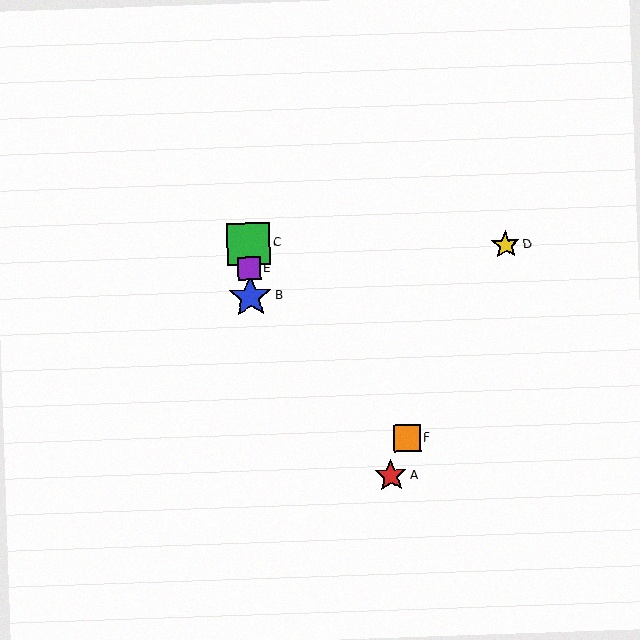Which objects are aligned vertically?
Objects B, C, E are aligned vertically.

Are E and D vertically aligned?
No, E is at x≈249 and D is at x≈506.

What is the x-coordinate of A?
Object A is at x≈391.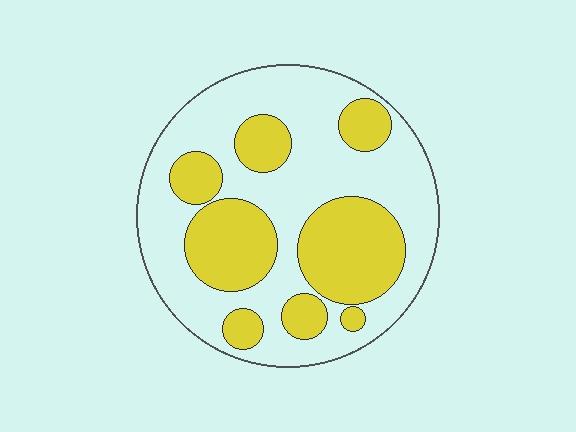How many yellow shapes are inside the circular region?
8.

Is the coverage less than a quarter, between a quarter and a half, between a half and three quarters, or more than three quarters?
Between a quarter and a half.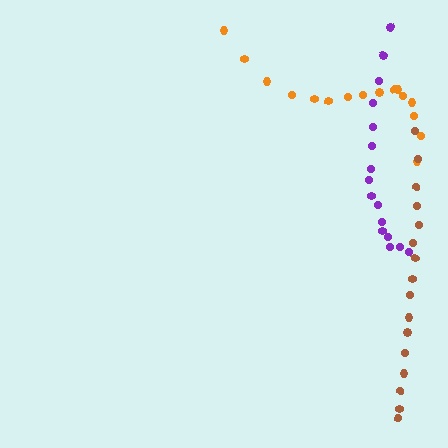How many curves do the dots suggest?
There are 3 distinct paths.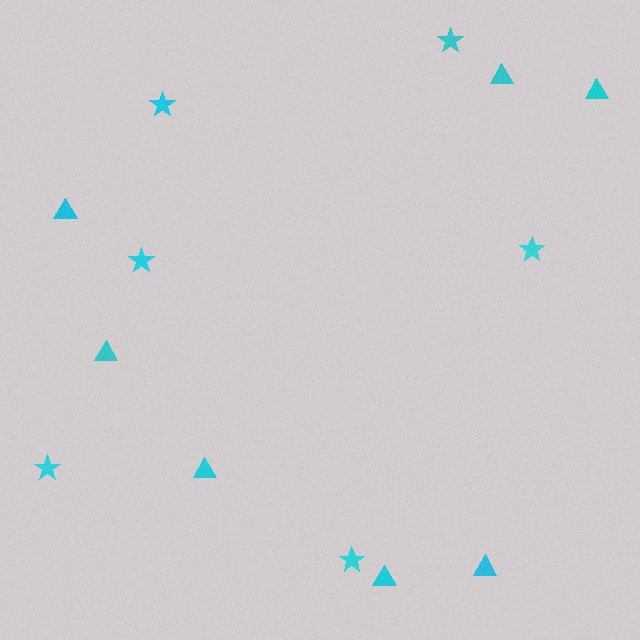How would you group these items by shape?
There are 2 groups: one group of triangles (7) and one group of stars (6).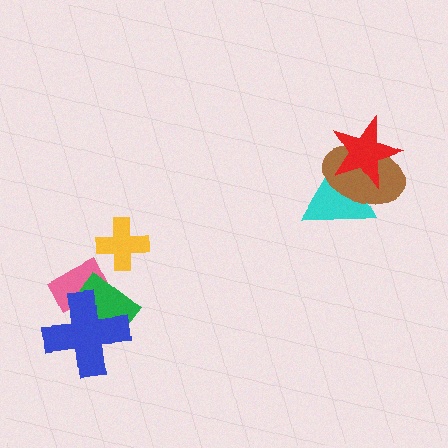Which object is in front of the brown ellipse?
The red star is in front of the brown ellipse.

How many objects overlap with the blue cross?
2 objects overlap with the blue cross.